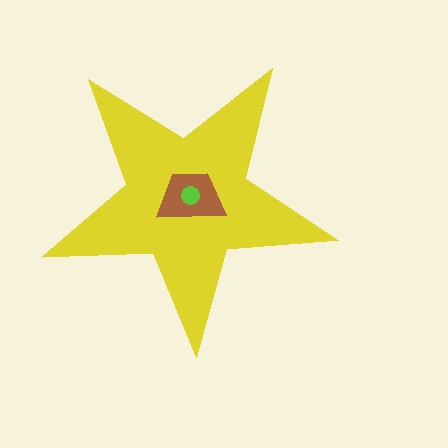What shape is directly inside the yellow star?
The brown trapezoid.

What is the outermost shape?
The yellow star.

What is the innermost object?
The lime circle.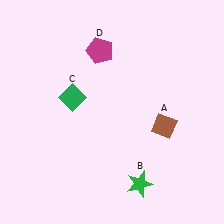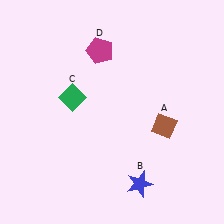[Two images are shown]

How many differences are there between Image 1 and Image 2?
There is 1 difference between the two images.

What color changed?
The star (B) changed from green in Image 1 to blue in Image 2.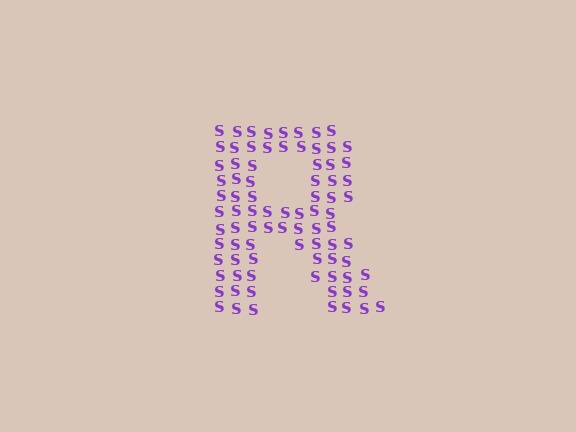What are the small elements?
The small elements are letter S's.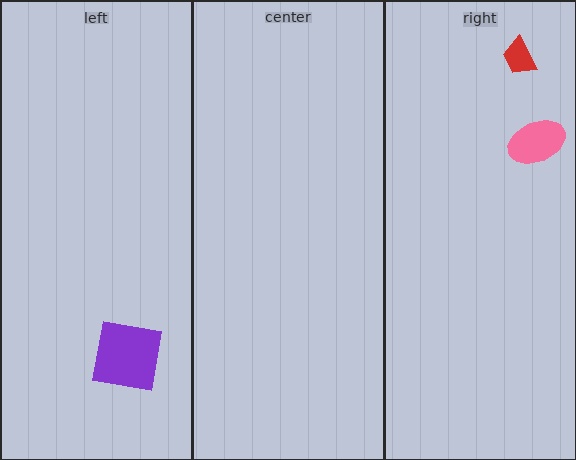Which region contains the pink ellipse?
The right region.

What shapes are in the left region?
The purple square.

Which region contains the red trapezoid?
The right region.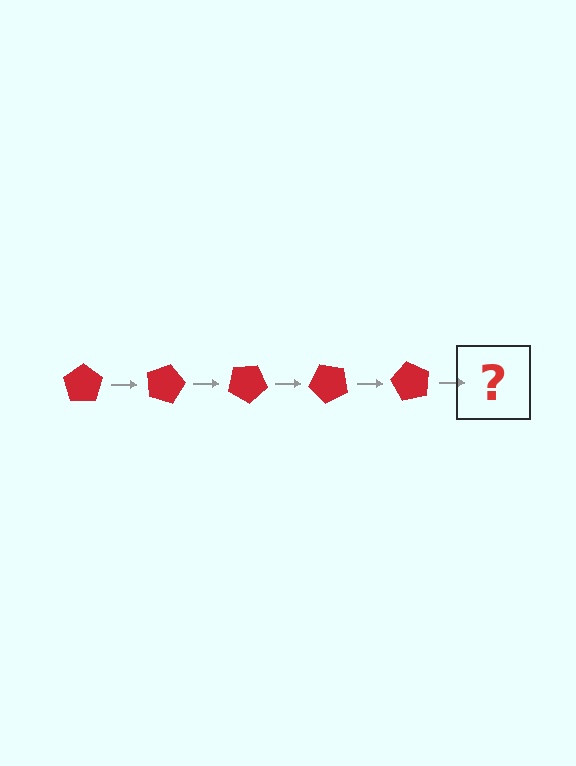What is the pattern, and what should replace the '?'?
The pattern is that the pentagon rotates 15 degrees each step. The '?' should be a red pentagon rotated 75 degrees.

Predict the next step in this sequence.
The next step is a red pentagon rotated 75 degrees.